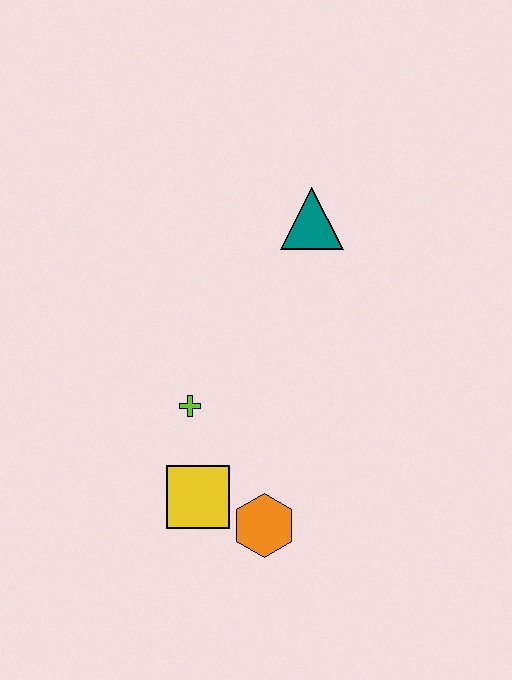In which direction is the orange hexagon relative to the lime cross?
The orange hexagon is below the lime cross.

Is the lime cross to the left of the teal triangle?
Yes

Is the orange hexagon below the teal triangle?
Yes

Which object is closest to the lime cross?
The yellow square is closest to the lime cross.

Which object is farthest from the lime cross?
The teal triangle is farthest from the lime cross.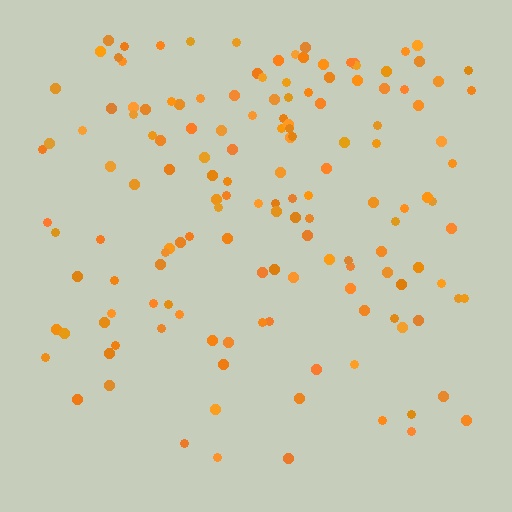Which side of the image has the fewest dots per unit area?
The bottom.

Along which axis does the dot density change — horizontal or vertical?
Vertical.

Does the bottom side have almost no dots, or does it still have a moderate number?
Still a moderate number, just noticeably fewer than the top.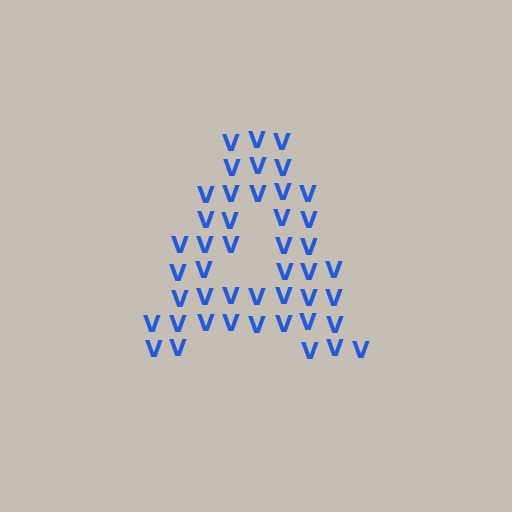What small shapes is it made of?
It is made of small letter V's.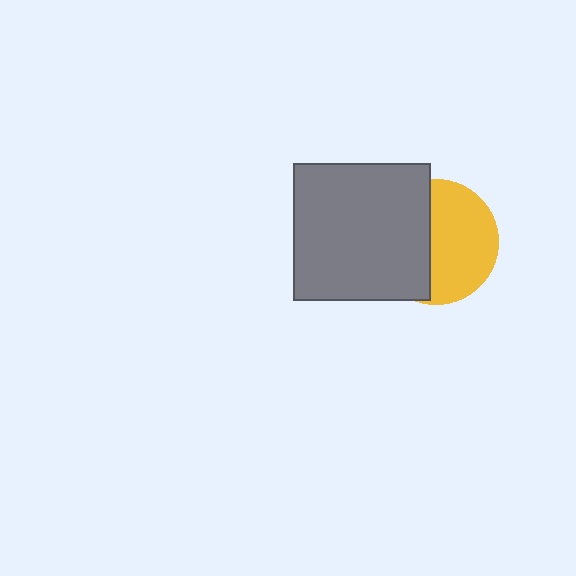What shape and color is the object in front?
The object in front is a gray square.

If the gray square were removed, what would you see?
You would see the complete yellow circle.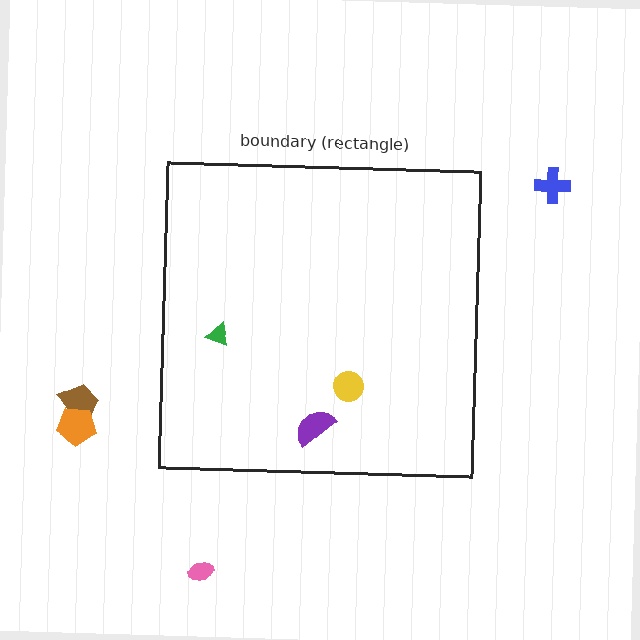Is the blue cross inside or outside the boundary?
Outside.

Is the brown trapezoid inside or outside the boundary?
Outside.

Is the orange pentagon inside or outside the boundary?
Outside.